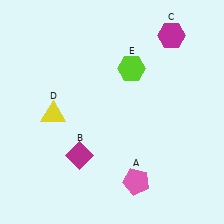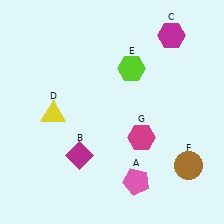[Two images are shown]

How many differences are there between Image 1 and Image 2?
There are 2 differences between the two images.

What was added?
A brown circle (F), a magenta hexagon (G) were added in Image 2.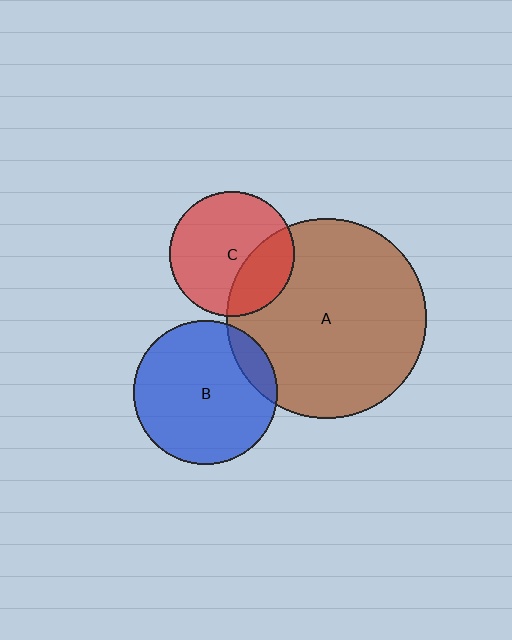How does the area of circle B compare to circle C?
Approximately 1.3 times.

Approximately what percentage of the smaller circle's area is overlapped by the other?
Approximately 10%.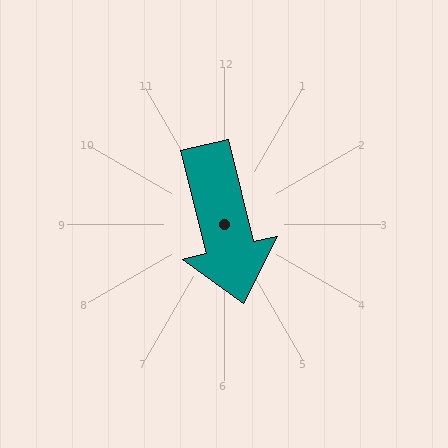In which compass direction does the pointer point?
South.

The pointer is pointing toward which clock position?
Roughly 6 o'clock.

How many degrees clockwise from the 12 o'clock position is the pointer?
Approximately 166 degrees.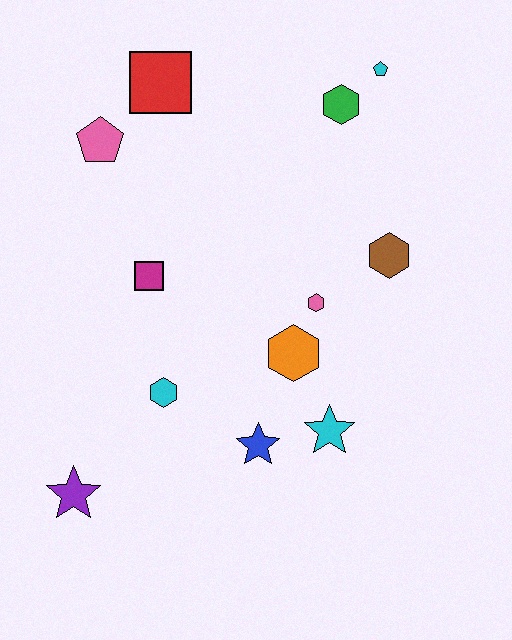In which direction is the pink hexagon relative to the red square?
The pink hexagon is below the red square.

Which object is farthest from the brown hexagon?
The purple star is farthest from the brown hexagon.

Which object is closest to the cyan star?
The blue star is closest to the cyan star.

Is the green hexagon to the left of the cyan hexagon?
No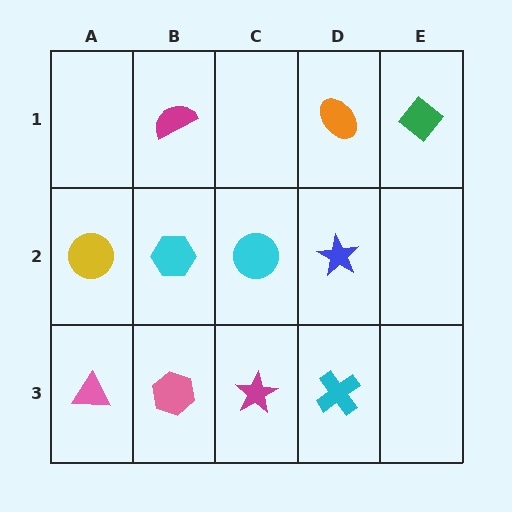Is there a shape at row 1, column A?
No, that cell is empty.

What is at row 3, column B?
A pink hexagon.